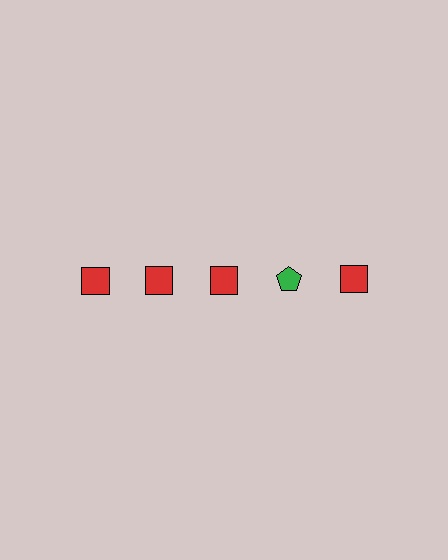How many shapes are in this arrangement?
There are 5 shapes arranged in a grid pattern.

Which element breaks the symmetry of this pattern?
The green pentagon in the top row, second from right column breaks the symmetry. All other shapes are red squares.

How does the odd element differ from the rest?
It differs in both color (green instead of red) and shape (pentagon instead of square).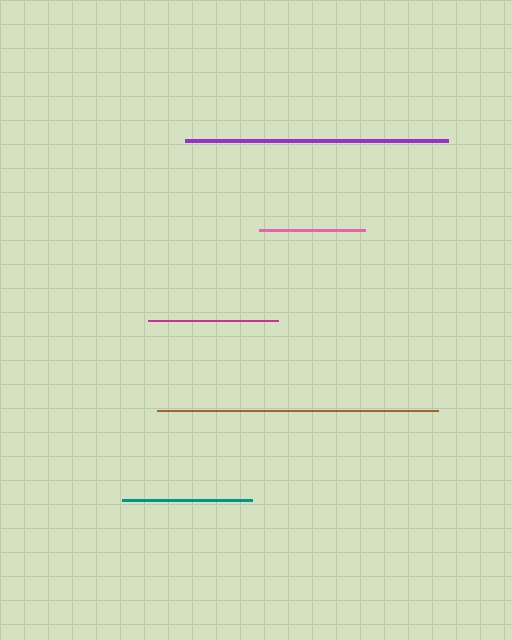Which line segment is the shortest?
The pink line is the shortest at approximately 106 pixels.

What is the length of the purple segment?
The purple segment is approximately 262 pixels long.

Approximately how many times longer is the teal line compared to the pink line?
The teal line is approximately 1.2 times the length of the pink line.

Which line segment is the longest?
The brown line is the longest at approximately 281 pixels.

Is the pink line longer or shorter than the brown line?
The brown line is longer than the pink line.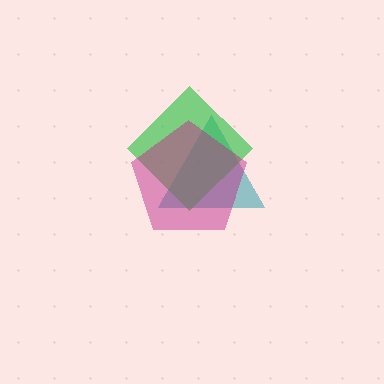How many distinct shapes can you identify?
There are 3 distinct shapes: a teal triangle, a green diamond, a magenta pentagon.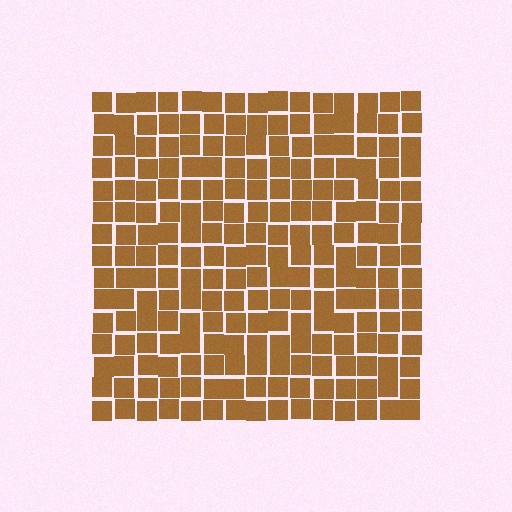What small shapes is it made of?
It is made of small squares.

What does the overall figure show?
The overall figure shows a square.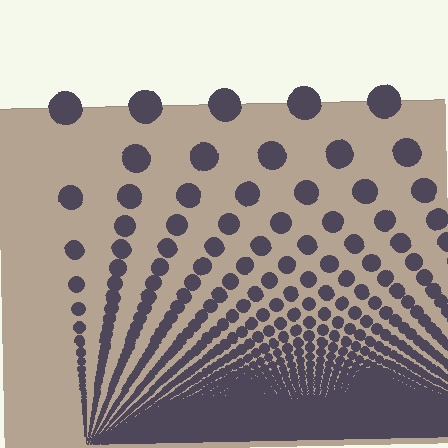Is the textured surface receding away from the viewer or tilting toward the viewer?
The surface appears to tilt toward the viewer. Texture elements get larger and sparser toward the top.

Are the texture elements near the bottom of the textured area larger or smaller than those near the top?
Smaller. The gradient is inverted — elements near the bottom are smaller and denser.